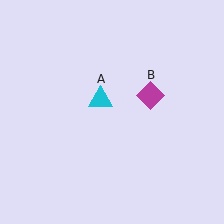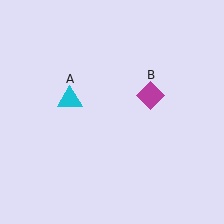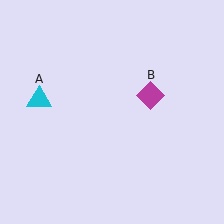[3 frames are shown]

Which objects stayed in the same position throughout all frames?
Magenta diamond (object B) remained stationary.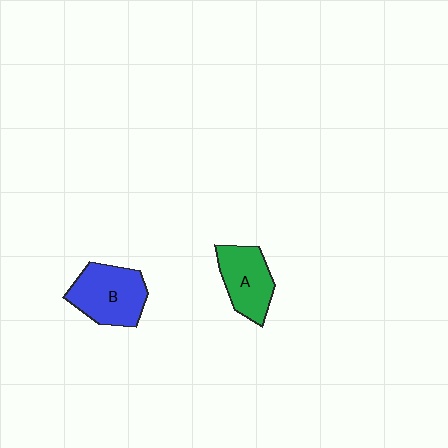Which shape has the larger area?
Shape B (blue).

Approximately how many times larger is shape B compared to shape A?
Approximately 1.2 times.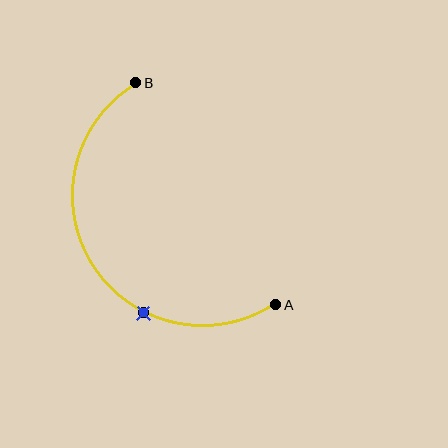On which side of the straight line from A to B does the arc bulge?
The arc bulges to the left of the straight line connecting A and B.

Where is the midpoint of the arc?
The arc midpoint is the point on the curve farthest from the straight line joining A and B. It sits to the left of that line.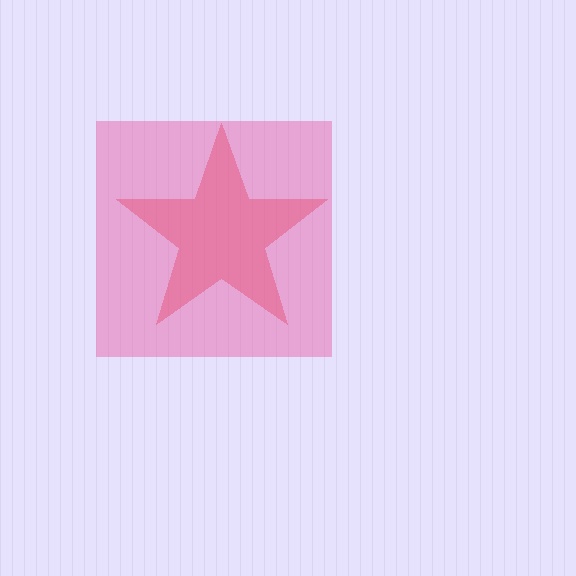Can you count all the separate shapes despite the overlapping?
Yes, there are 2 separate shapes.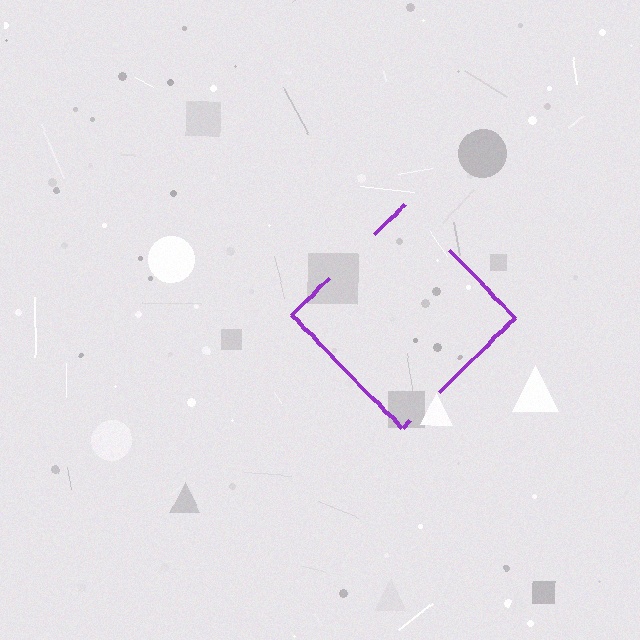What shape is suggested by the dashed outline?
The dashed outline suggests a diamond.